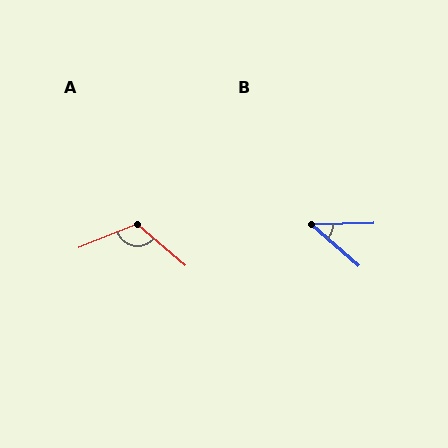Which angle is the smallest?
B, at approximately 43 degrees.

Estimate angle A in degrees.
Approximately 118 degrees.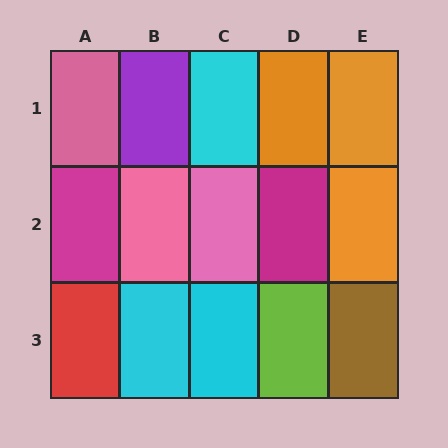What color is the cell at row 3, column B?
Cyan.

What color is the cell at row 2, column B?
Pink.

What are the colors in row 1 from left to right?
Pink, purple, cyan, orange, orange.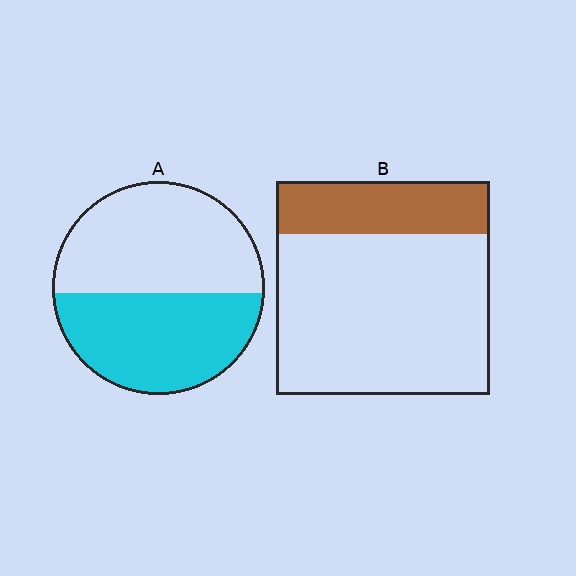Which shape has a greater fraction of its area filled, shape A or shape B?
Shape A.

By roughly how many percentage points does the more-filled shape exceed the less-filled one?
By roughly 20 percentage points (A over B).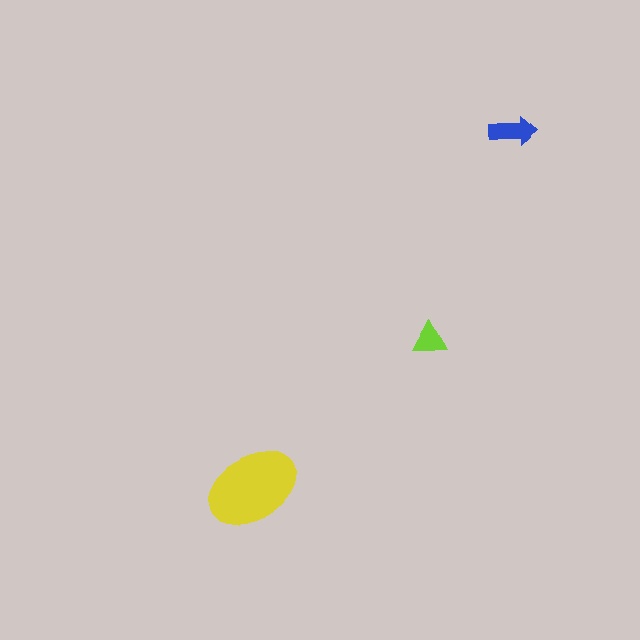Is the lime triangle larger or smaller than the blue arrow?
Smaller.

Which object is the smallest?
The lime triangle.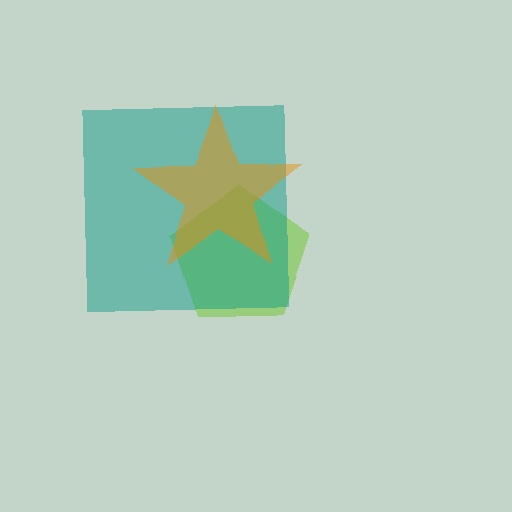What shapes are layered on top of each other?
The layered shapes are: a lime pentagon, a teal square, an orange star.